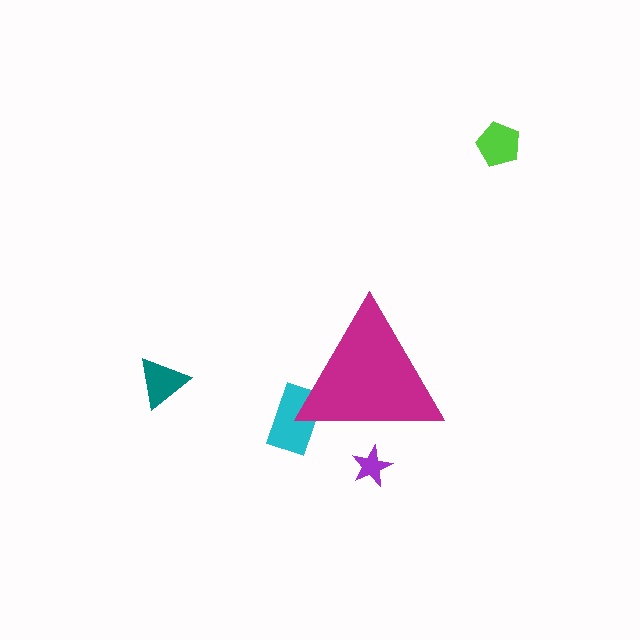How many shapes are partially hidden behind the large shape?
2 shapes are partially hidden.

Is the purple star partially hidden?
Yes, the purple star is partially hidden behind the magenta triangle.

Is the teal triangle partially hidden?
No, the teal triangle is fully visible.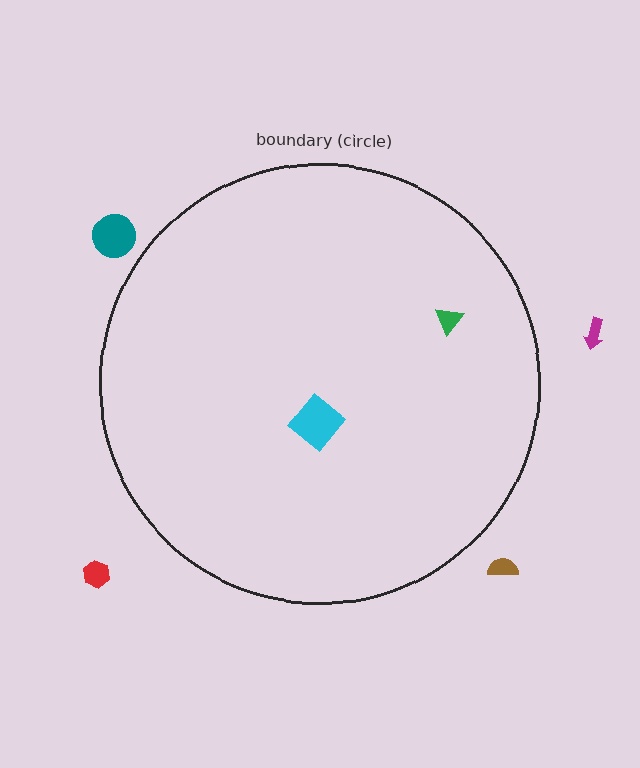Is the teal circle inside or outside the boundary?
Outside.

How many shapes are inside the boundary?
2 inside, 4 outside.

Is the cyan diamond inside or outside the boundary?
Inside.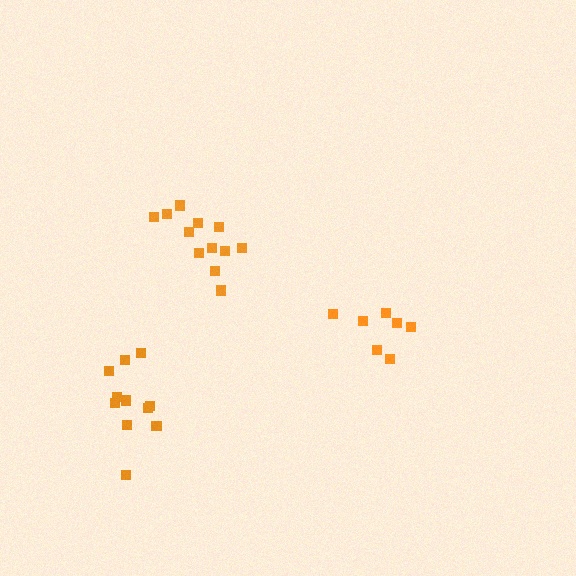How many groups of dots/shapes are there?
There are 3 groups.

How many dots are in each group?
Group 1: 12 dots, Group 2: 7 dots, Group 3: 11 dots (30 total).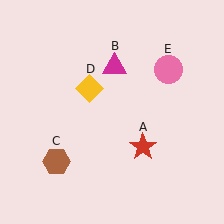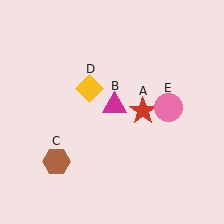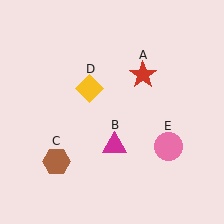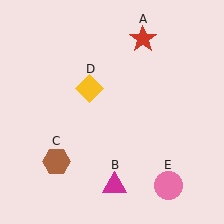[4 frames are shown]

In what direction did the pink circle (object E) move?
The pink circle (object E) moved down.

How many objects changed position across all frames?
3 objects changed position: red star (object A), magenta triangle (object B), pink circle (object E).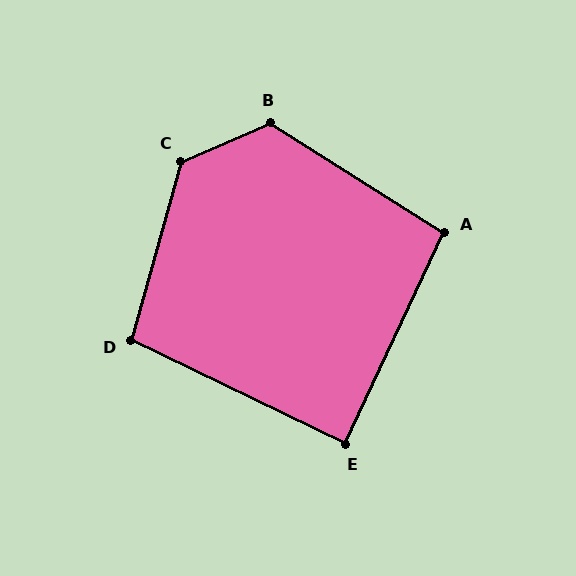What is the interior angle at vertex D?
Approximately 100 degrees (obtuse).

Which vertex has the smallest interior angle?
E, at approximately 89 degrees.